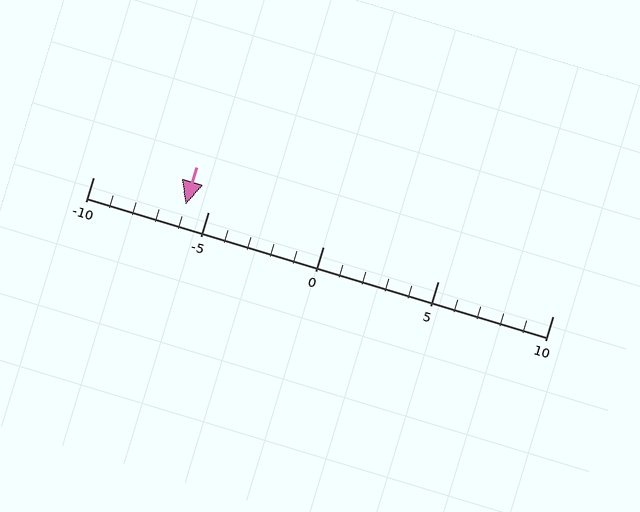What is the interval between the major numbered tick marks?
The major tick marks are spaced 5 units apart.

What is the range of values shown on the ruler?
The ruler shows values from -10 to 10.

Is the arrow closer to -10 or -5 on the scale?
The arrow is closer to -5.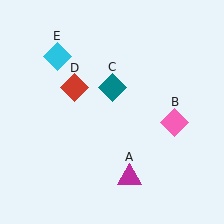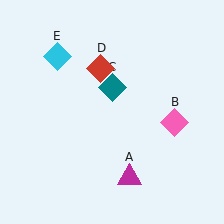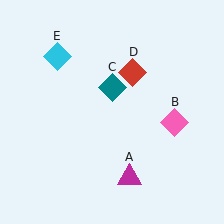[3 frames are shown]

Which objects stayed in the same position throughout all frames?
Magenta triangle (object A) and pink diamond (object B) and teal diamond (object C) and cyan diamond (object E) remained stationary.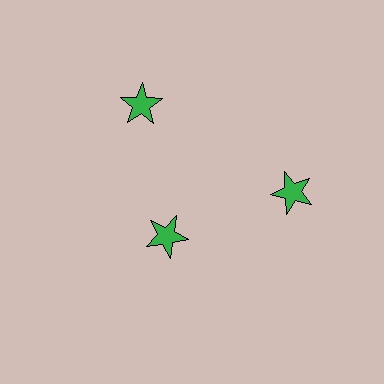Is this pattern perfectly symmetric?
No. The 3 green stars are arranged in a ring, but one element near the 7 o'clock position is pulled inward toward the center, breaking the 3-fold rotational symmetry.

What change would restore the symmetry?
The symmetry would be restored by moving it outward, back onto the ring so that all 3 stars sit at equal angles and equal distance from the center.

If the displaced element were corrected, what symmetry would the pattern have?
It would have 3-fold rotational symmetry — the pattern would map onto itself every 120 degrees.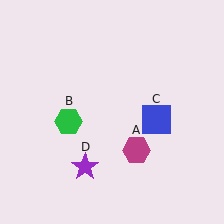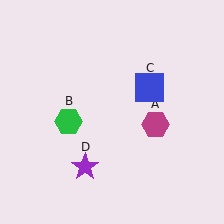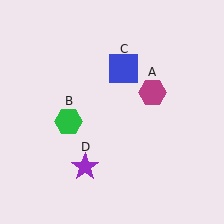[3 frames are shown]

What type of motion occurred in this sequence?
The magenta hexagon (object A), blue square (object C) rotated counterclockwise around the center of the scene.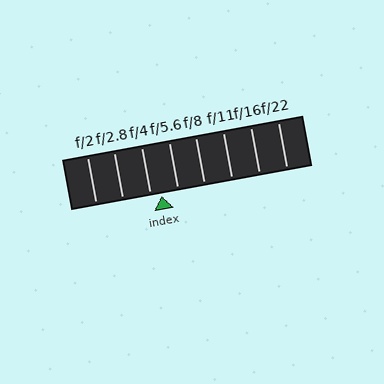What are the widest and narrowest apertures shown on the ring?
The widest aperture shown is f/2 and the narrowest is f/22.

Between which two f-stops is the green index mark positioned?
The index mark is between f/4 and f/5.6.